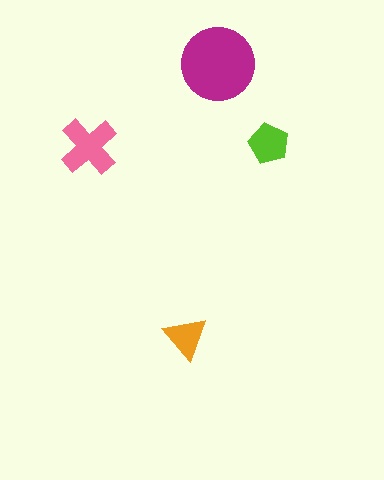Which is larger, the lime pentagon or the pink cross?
The pink cross.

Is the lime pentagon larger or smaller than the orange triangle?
Larger.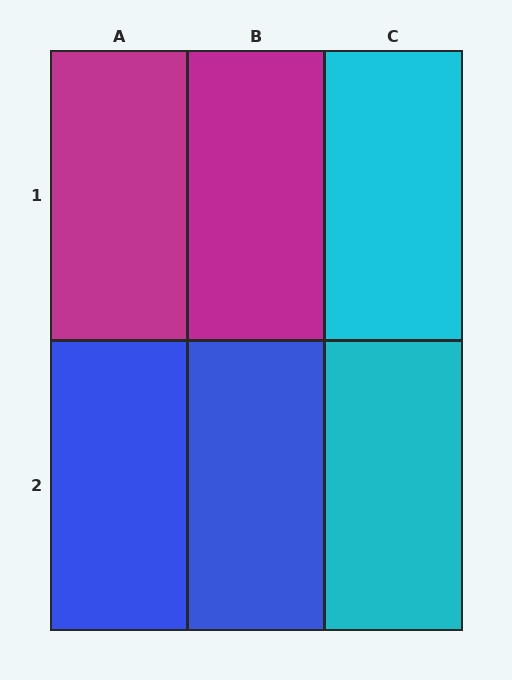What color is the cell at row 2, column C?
Cyan.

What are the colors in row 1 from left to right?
Magenta, magenta, cyan.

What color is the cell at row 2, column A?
Blue.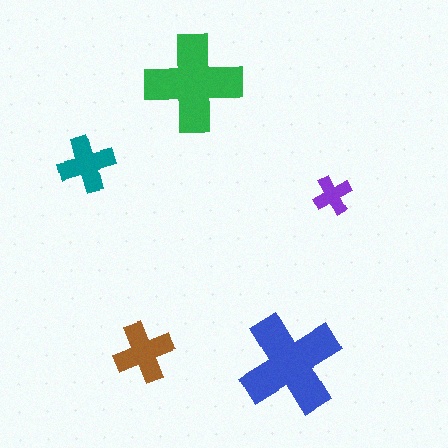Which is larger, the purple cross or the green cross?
The green one.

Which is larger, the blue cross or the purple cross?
The blue one.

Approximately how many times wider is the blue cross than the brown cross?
About 1.5 times wider.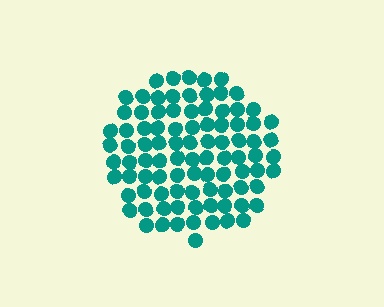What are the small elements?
The small elements are circles.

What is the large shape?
The large shape is a circle.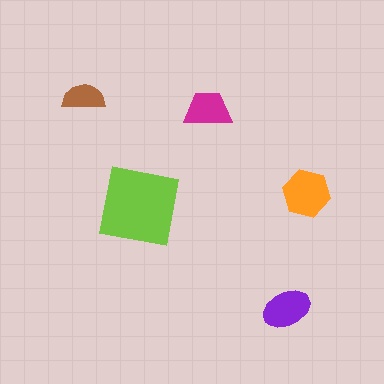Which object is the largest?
The lime square.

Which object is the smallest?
The brown semicircle.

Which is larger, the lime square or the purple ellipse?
The lime square.